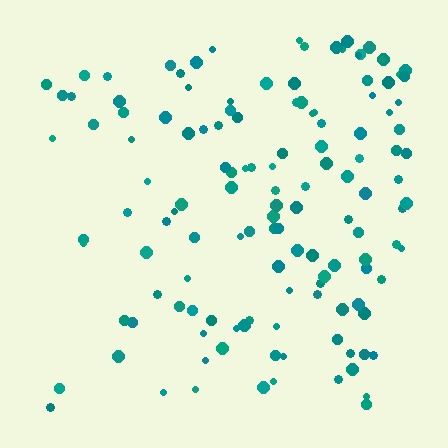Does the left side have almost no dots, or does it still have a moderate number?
Still a moderate number, just noticeably fewer than the right.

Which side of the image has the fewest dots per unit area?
The left.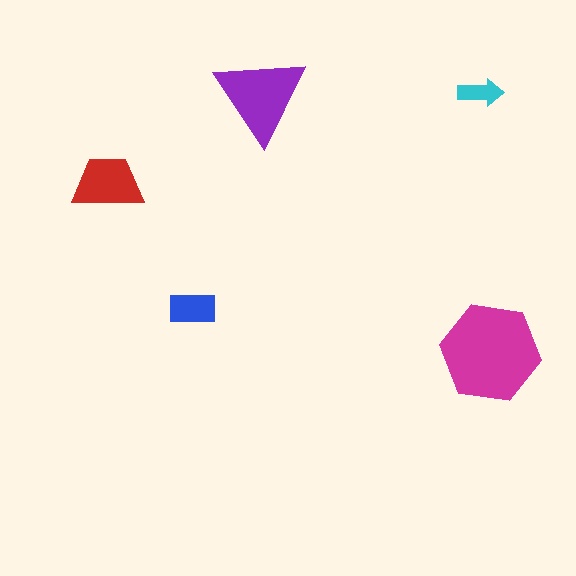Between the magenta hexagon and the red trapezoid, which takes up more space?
The magenta hexagon.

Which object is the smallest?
The cyan arrow.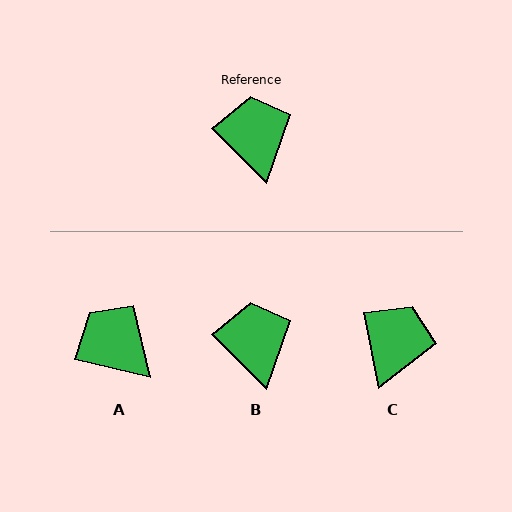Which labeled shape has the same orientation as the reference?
B.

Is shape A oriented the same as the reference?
No, it is off by about 32 degrees.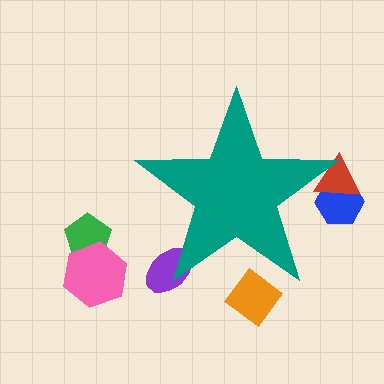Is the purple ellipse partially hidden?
Yes, the purple ellipse is partially hidden behind the teal star.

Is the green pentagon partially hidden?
No, the green pentagon is fully visible.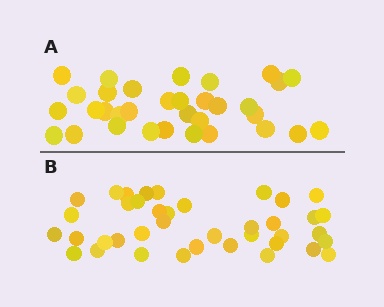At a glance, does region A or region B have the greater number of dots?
Region B (the bottom region) has more dots.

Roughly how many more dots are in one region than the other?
Region B has about 6 more dots than region A.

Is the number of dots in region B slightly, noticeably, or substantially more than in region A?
Region B has only slightly more — the two regions are fairly close. The ratio is roughly 1.2 to 1.